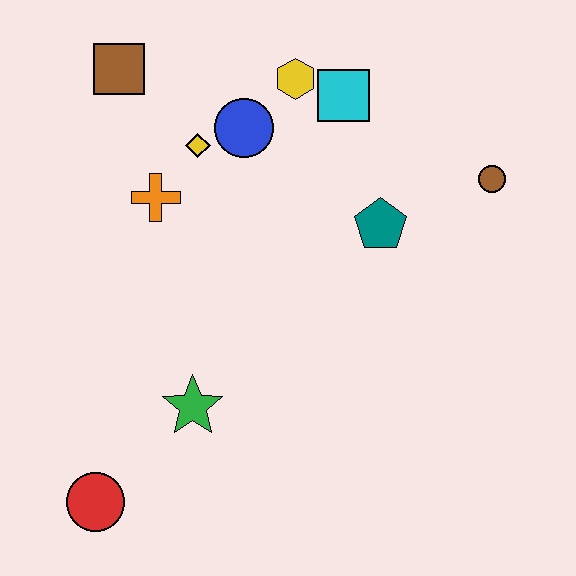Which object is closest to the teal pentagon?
The brown circle is closest to the teal pentagon.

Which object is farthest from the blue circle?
The red circle is farthest from the blue circle.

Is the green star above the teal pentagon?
No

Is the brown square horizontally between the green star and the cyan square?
No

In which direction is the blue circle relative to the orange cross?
The blue circle is to the right of the orange cross.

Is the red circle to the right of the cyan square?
No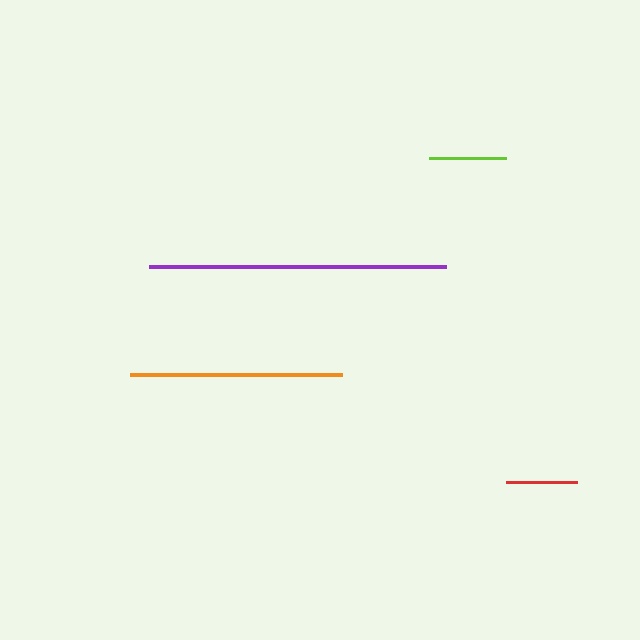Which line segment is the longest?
The purple line is the longest at approximately 297 pixels.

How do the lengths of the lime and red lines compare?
The lime and red lines are approximately the same length.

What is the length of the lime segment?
The lime segment is approximately 77 pixels long.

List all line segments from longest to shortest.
From longest to shortest: purple, orange, lime, red.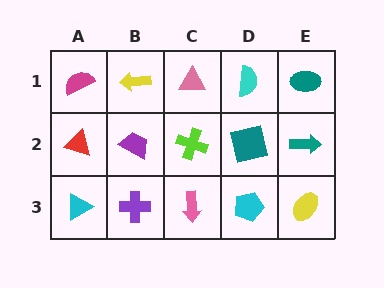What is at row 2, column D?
A teal square.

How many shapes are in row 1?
5 shapes.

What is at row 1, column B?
A yellow arrow.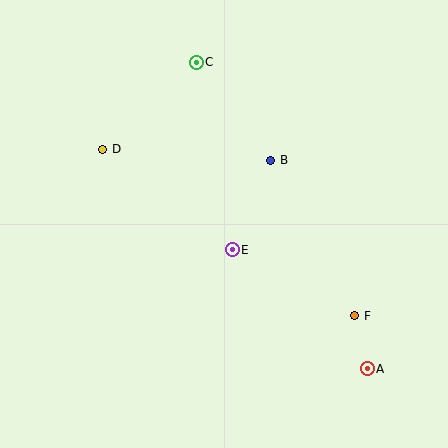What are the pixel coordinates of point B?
Point B is at (271, 160).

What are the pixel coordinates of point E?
Point E is at (232, 250).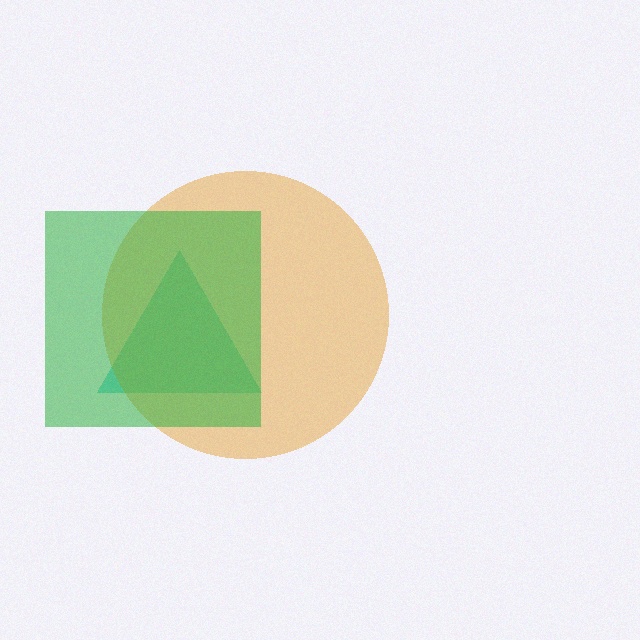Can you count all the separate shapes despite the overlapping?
Yes, there are 3 separate shapes.